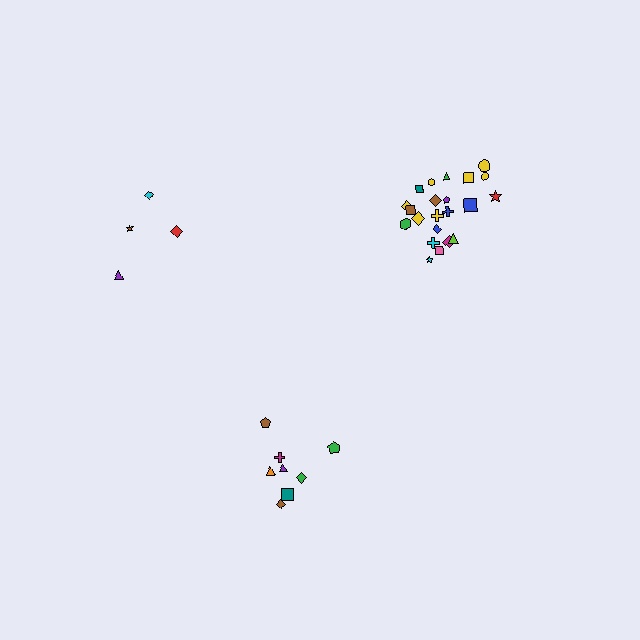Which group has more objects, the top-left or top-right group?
The top-right group.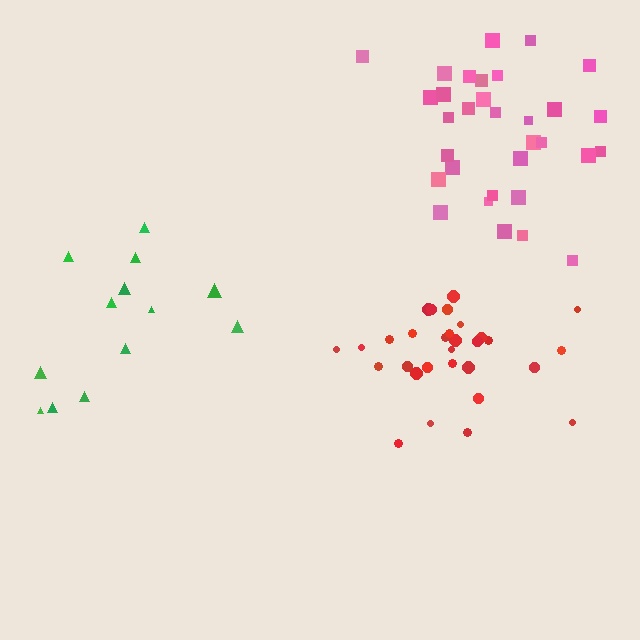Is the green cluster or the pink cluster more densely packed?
Pink.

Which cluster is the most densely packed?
Red.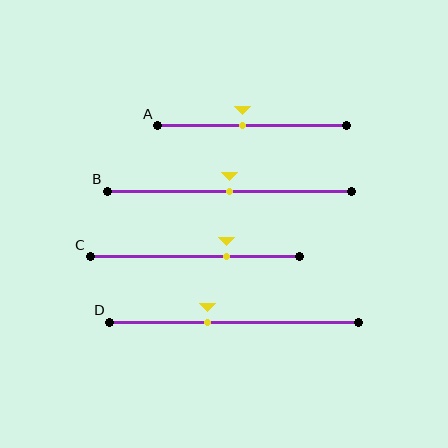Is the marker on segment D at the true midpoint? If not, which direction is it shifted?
No, the marker on segment D is shifted to the left by about 11% of the segment length.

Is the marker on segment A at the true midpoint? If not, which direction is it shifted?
No, the marker on segment A is shifted to the left by about 5% of the segment length.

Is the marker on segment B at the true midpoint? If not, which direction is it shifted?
Yes, the marker on segment B is at the true midpoint.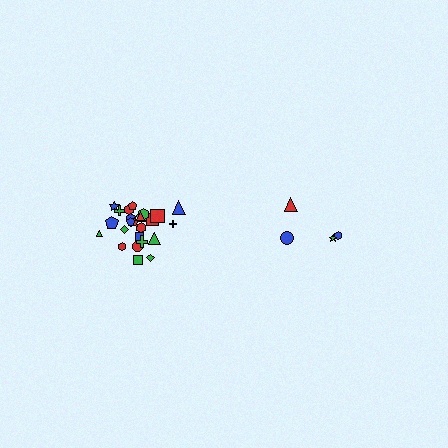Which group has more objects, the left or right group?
The left group.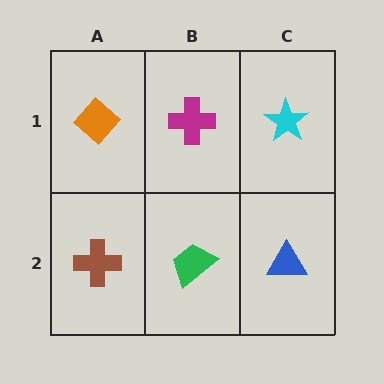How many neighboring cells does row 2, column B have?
3.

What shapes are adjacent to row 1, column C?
A blue triangle (row 2, column C), a magenta cross (row 1, column B).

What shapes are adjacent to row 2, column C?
A cyan star (row 1, column C), a green trapezoid (row 2, column B).